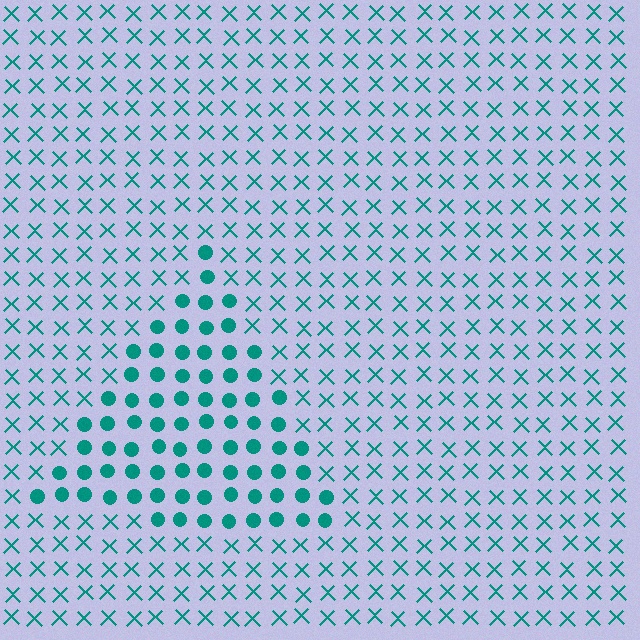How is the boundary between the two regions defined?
The boundary is defined by a change in element shape: circles inside vs. X marks outside. All elements share the same color and spacing.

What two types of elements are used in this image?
The image uses circles inside the triangle region and X marks outside it.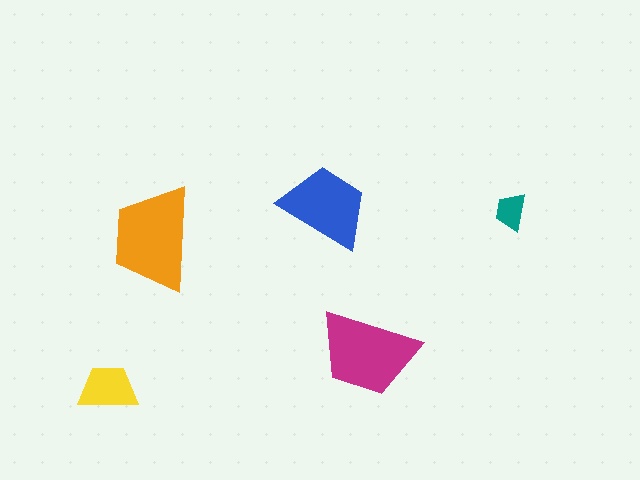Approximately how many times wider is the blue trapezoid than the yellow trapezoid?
About 1.5 times wider.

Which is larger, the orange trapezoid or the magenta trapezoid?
The orange one.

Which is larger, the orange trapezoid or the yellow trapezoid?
The orange one.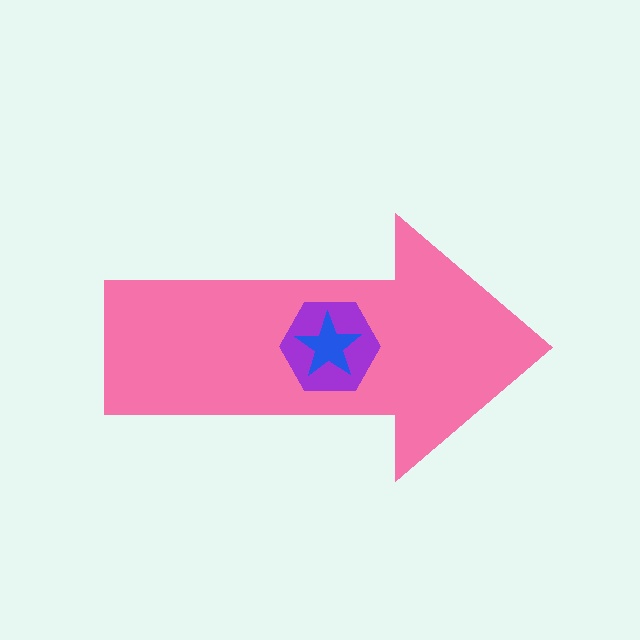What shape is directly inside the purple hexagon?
The blue star.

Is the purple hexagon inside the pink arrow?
Yes.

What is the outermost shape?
The pink arrow.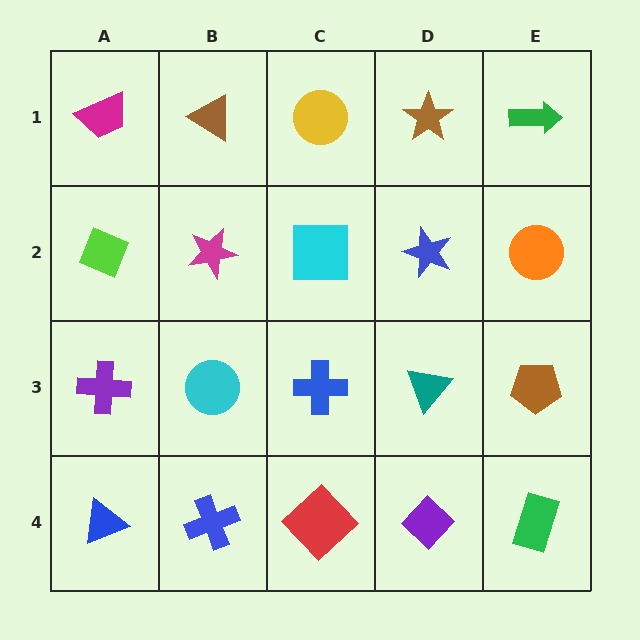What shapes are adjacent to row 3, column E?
An orange circle (row 2, column E), a green rectangle (row 4, column E), a teal triangle (row 3, column D).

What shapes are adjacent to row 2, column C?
A yellow circle (row 1, column C), a blue cross (row 3, column C), a magenta star (row 2, column B), a blue star (row 2, column D).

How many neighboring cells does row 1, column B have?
3.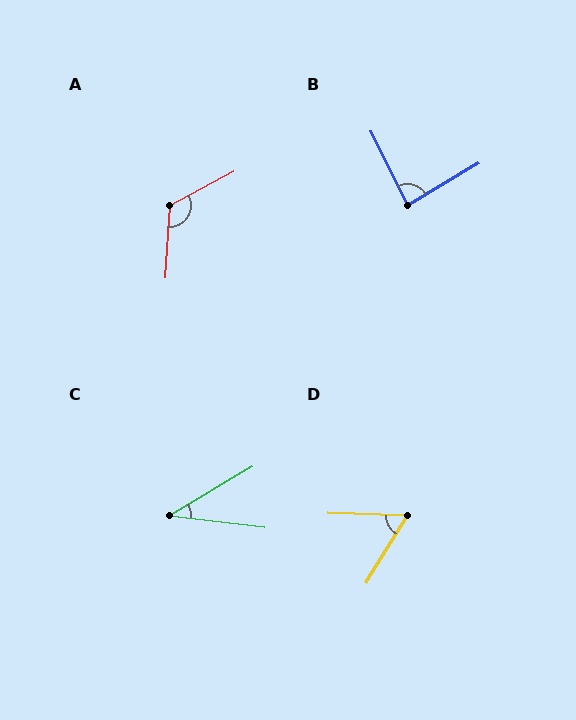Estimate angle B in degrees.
Approximately 85 degrees.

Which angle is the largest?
A, at approximately 122 degrees.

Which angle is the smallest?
C, at approximately 38 degrees.